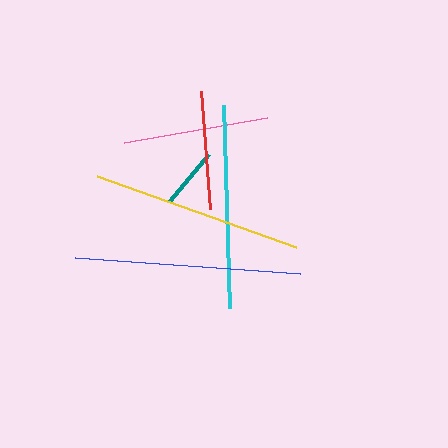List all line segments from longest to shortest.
From longest to shortest: blue, yellow, cyan, pink, red, teal.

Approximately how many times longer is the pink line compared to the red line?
The pink line is approximately 1.2 times the length of the red line.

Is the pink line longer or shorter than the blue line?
The blue line is longer than the pink line.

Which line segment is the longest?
The blue line is the longest at approximately 226 pixels.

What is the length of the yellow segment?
The yellow segment is approximately 211 pixels long.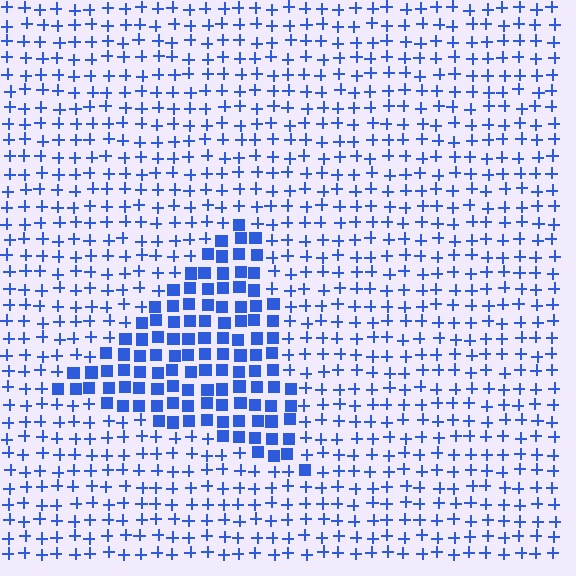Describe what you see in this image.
The image is filled with small blue elements arranged in a uniform grid. A triangle-shaped region contains squares, while the surrounding area contains plus signs. The boundary is defined purely by the change in element shape.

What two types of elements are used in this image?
The image uses squares inside the triangle region and plus signs outside it.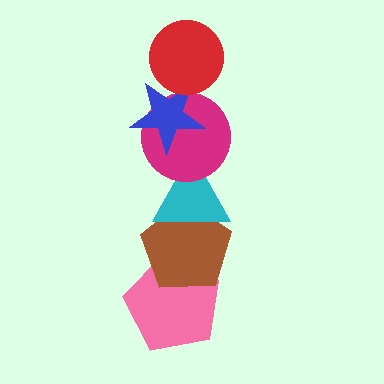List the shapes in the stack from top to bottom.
From top to bottom: the red circle, the blue star, the magenta circle, the cyan triangle, the brown pentagon, the pink pentagon.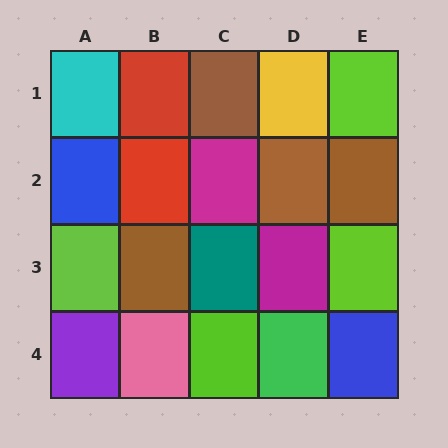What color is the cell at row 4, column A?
Purple.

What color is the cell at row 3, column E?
Lime.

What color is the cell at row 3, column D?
Magenta.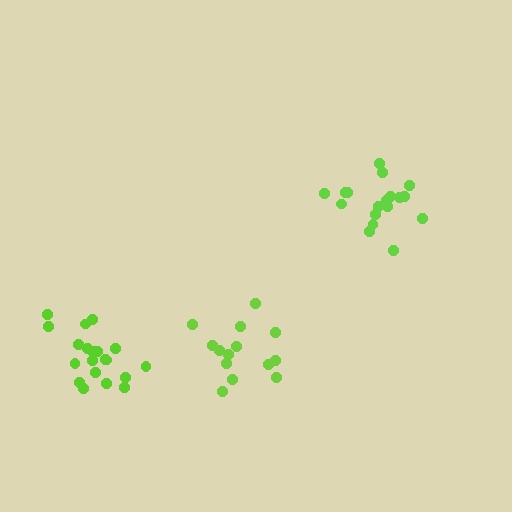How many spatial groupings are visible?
There are 3 spatial groupings.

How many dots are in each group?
Group 1: 20 dots, Group 2: 18 dots, Group 3: 14 dots (52 total).